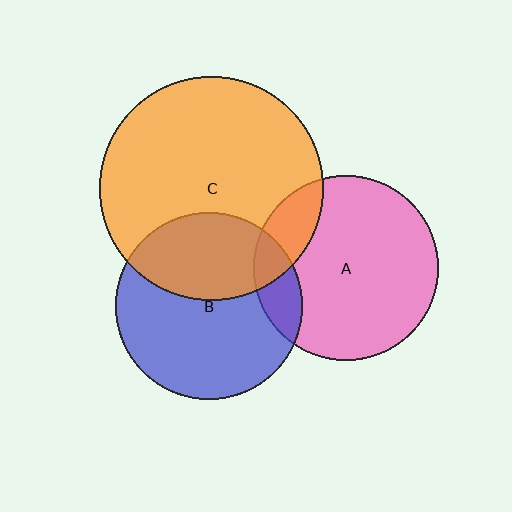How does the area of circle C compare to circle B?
Approximately 1.4 times.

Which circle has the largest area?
Circle C (orange).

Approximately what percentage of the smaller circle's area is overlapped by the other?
Approximately 15%.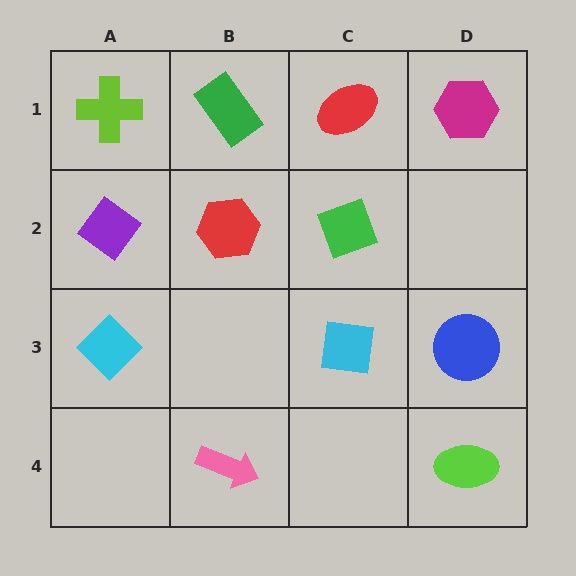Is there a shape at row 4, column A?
No, that cell is empty.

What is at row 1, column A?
A lime cross.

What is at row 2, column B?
A red hexagon.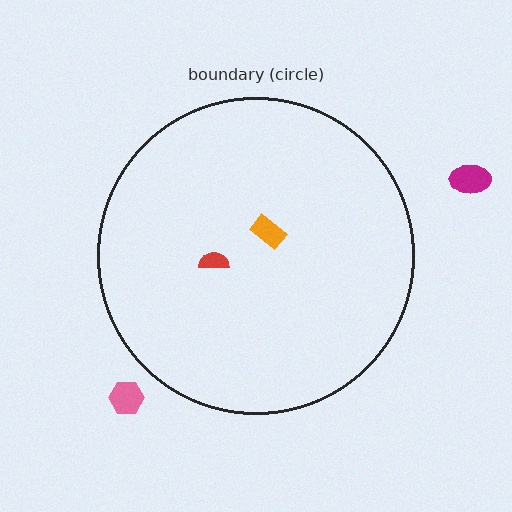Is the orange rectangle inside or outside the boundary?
Inside.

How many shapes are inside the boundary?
2 inside, 2 outside.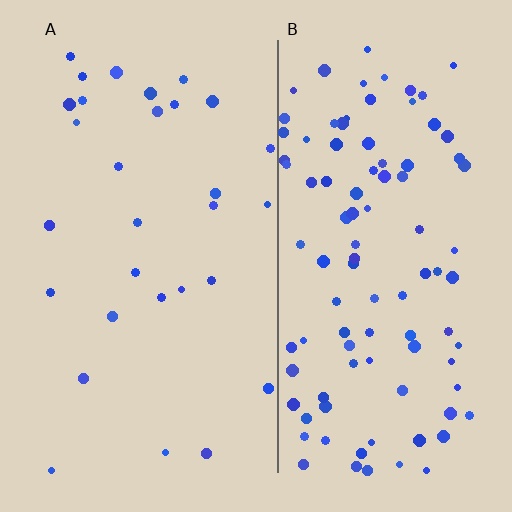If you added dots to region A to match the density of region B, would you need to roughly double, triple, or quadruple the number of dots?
Approximately triple.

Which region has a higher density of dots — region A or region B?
B (the right).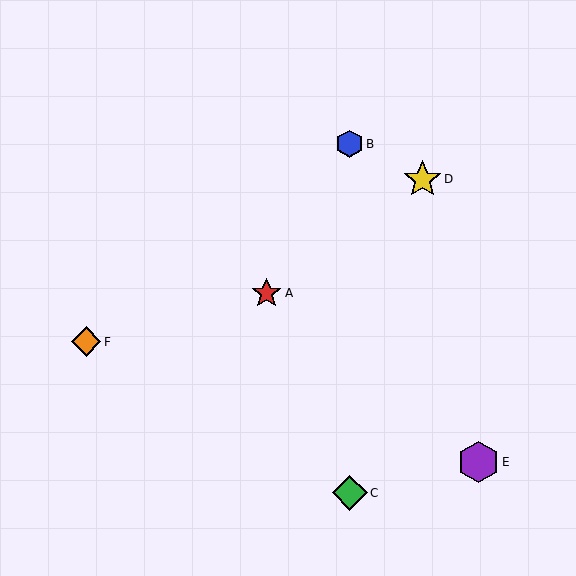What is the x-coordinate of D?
Object D is at x≈422.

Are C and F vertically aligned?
No, C is at x≈350 and F is at x≈86.